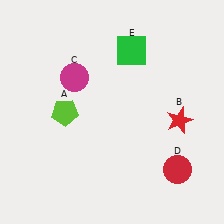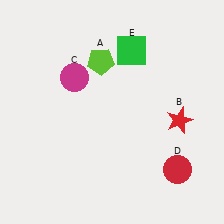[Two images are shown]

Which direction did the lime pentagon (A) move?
The lime pentagon (A) moved up.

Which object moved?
The lime pentagon (A) moved up.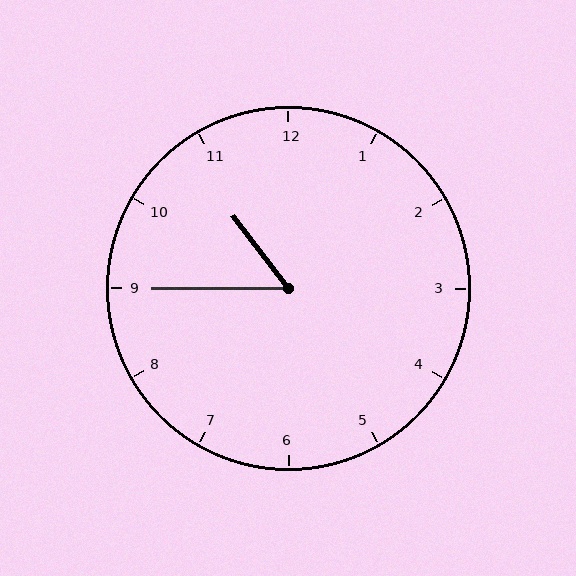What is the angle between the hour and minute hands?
Approximately 52 degrees.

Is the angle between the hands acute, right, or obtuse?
It is acute.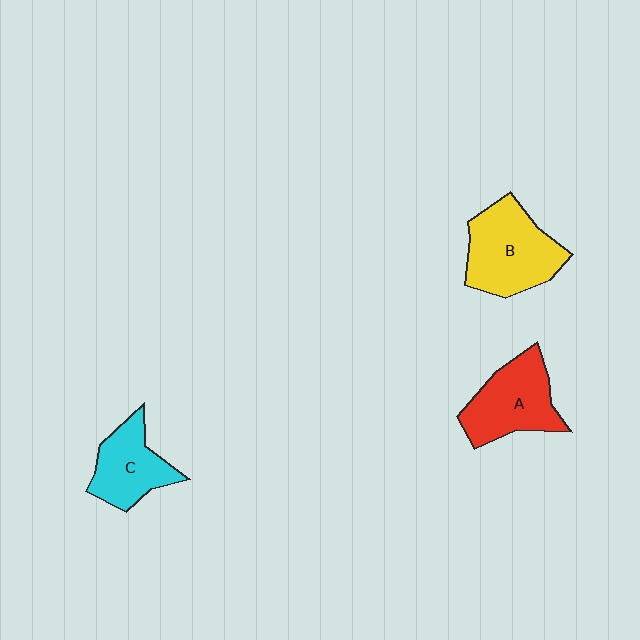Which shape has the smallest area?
Shape C (cyan).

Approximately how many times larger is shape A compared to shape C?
Approximately 1.2 times.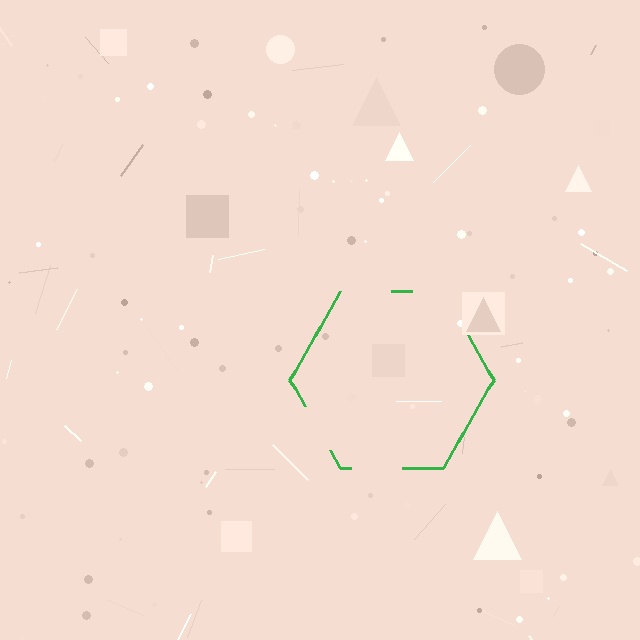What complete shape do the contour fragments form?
The contour fragments form a hexagon.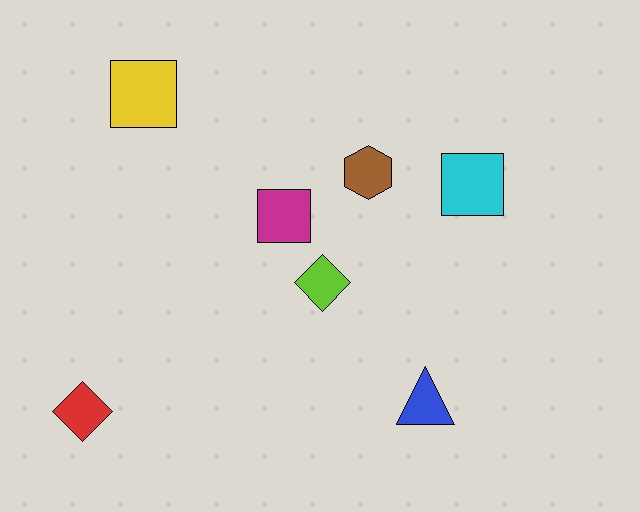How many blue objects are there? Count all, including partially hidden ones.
There is 1 blue object.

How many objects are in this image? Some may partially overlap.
There are 7 objects.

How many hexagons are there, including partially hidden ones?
There is 1 hexagon.